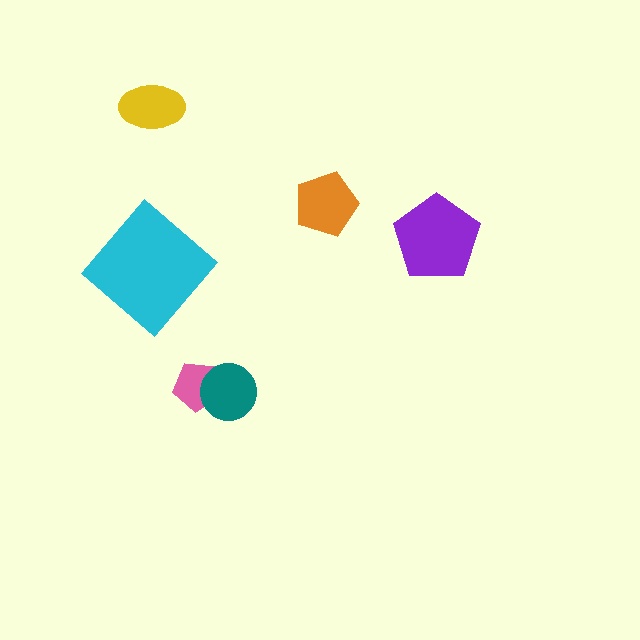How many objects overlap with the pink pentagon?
1 object overlaps with the pink pentagon.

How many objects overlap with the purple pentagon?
0 objects overlap with the purple pentagon.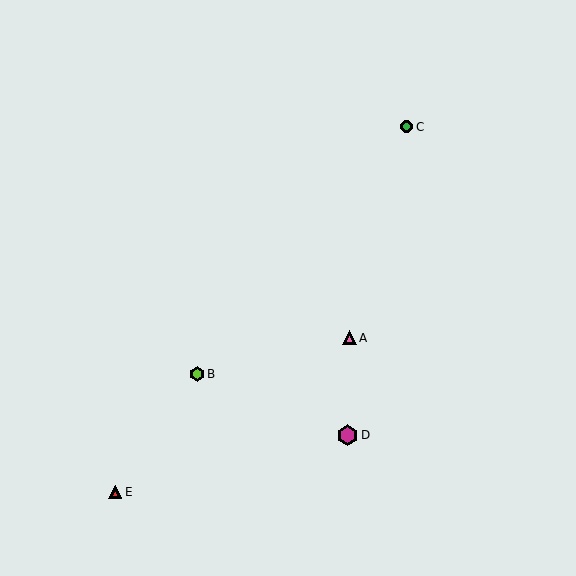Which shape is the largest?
The magenta hexagon (labeled D) is the largest.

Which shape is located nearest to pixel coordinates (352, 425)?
The magenta hexagon (labeled D) at (347, 435) is nearest to that location.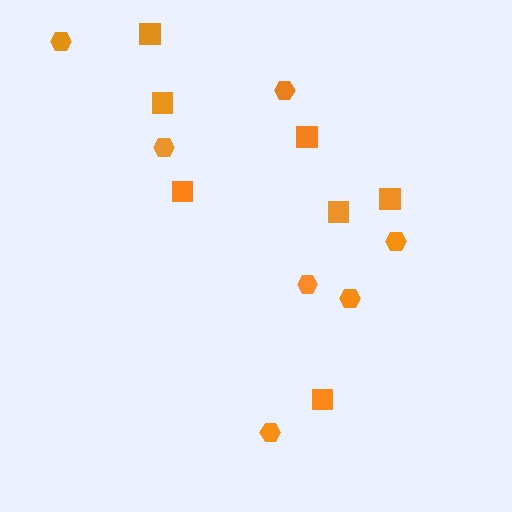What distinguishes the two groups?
There are 2 groups: one group of hexagons (7) and one group of squares (7).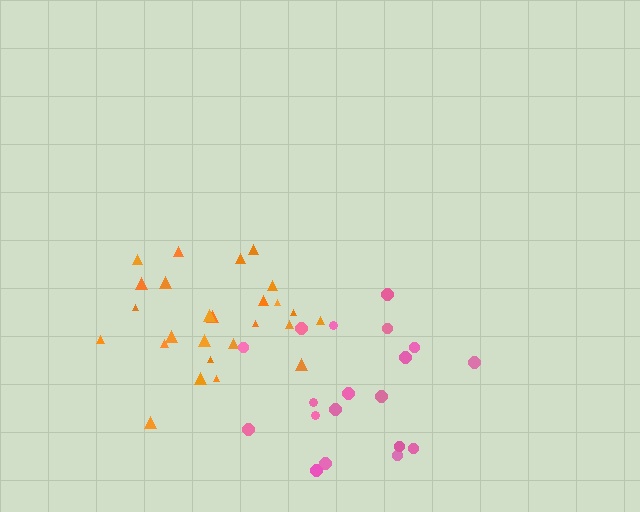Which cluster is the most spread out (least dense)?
Pink.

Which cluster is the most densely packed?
Orange.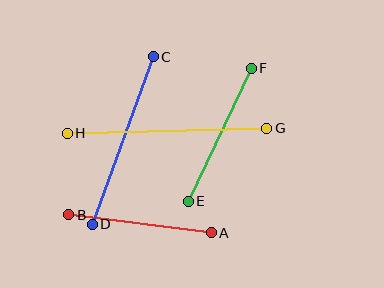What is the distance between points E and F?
The distance is approximately 147 pixels.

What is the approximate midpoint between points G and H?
The midpoint is at approximately (167, 131) pixels.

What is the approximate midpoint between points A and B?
The midpoint is at approximately (140, 224) pixels.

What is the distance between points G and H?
The distance is approximately 199 pixels.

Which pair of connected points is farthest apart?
Points G and H are farthest apart.